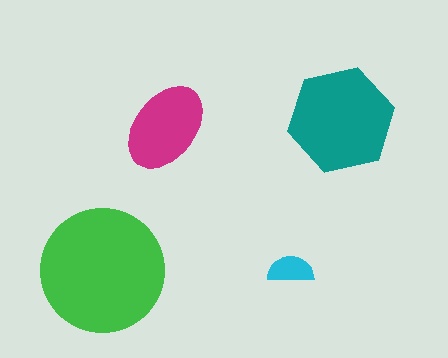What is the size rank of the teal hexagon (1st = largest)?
2nd.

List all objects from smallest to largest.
The cyan semicircle, the magenta ellipse, the teal hexagon, the green circle.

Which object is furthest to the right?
The teal hexagon is rightmost.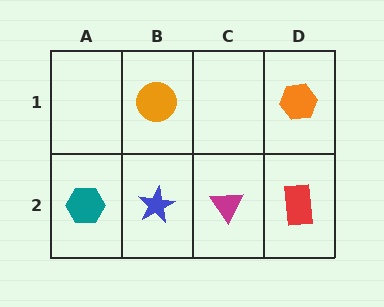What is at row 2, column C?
A magenta triangle.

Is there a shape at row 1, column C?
No, that cell is empty.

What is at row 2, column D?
A red rectangle.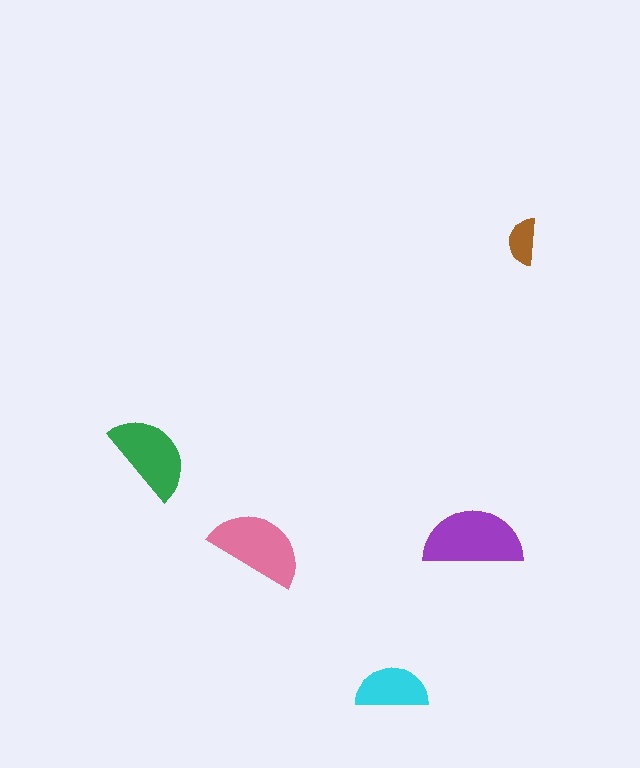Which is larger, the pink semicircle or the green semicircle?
The pink one.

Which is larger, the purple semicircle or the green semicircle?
The purple one.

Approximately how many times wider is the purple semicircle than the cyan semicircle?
About 1.5 times wider.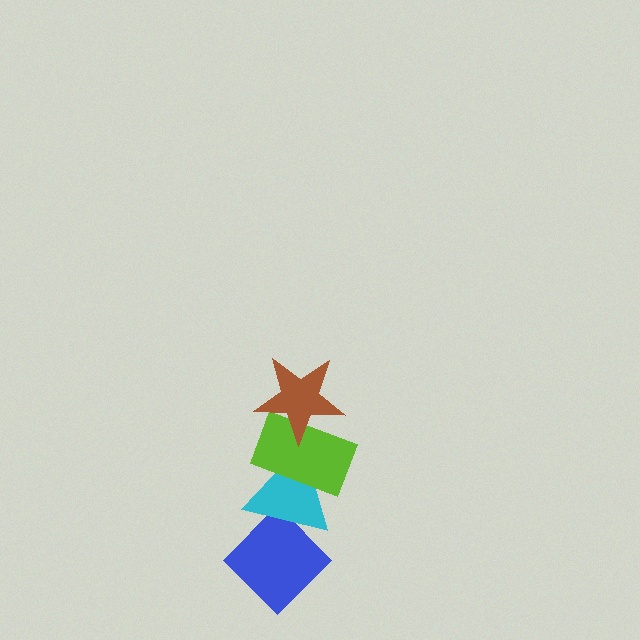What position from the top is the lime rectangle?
The lime rectangle is 2nd from the top.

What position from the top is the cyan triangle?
The cyan triangle is 3rd from the top.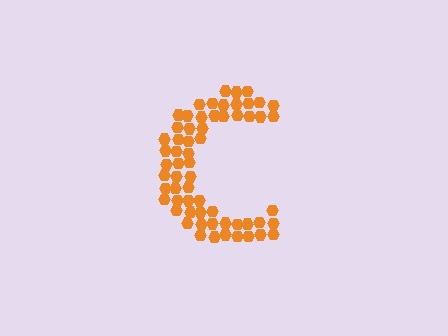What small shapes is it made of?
It is made of small hexagons.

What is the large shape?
The large shape is the letter C.